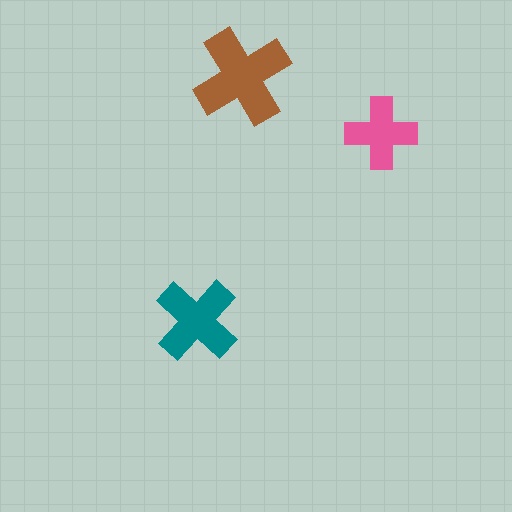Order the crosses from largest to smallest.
the brown one, the teal one, the pink one.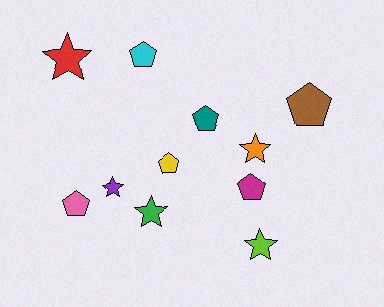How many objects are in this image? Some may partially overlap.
There are 11 objects.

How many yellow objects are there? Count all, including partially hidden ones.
There is 1 yellow object.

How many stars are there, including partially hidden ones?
There are 5 stars.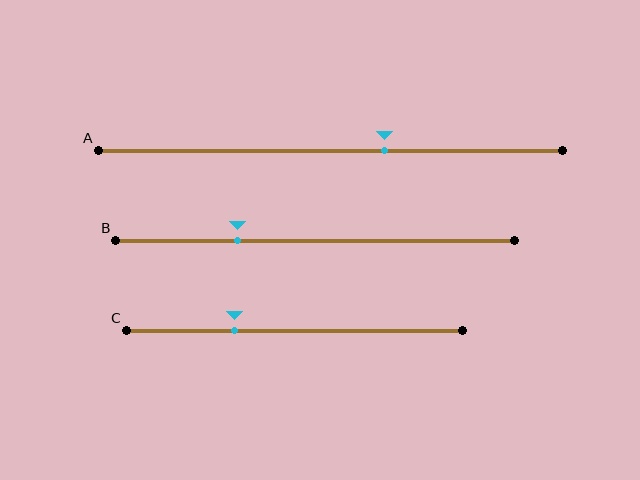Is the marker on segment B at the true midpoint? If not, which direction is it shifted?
No, the marker on segment B is shifted to the left by about 19% of the segment length.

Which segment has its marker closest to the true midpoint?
Segment A has its marker closest to the true midpoint.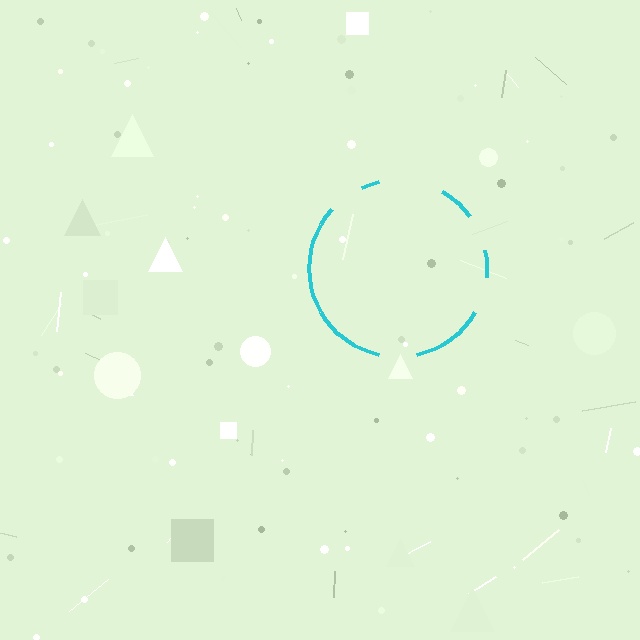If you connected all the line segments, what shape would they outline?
They would outline a circle.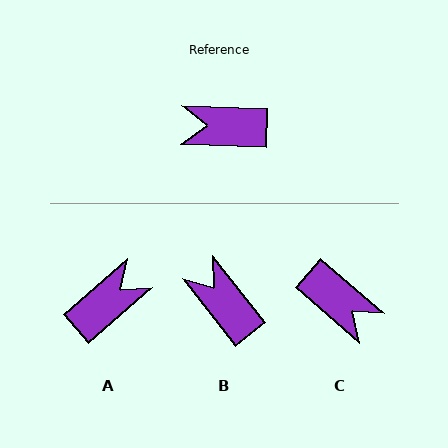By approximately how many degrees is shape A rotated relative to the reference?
Approximately 137 degrees clockwise.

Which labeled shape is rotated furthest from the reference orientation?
C, about 141 degrees away.